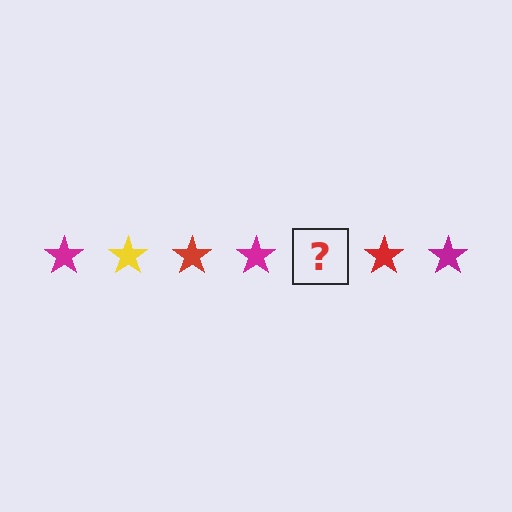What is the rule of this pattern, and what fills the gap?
The rule is that the pattern cycles through magenta, yellow, red stars. The gap should be filled with a yellow star.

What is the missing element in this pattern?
The missing element is a yellow star.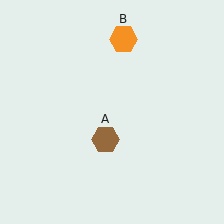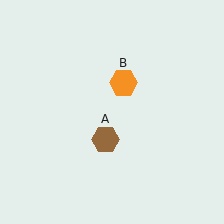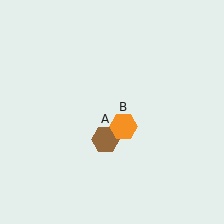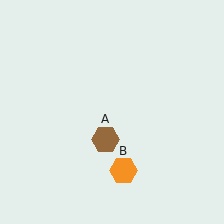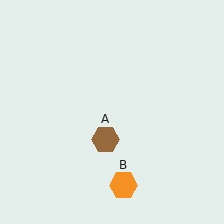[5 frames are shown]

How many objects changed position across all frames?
1 object changed position: orange hexagon (object B).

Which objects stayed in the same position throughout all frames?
Brown hexagon (object A) remained stationary.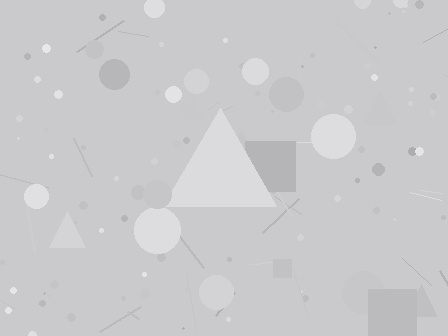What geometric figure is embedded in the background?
A triangle is embedded in the background.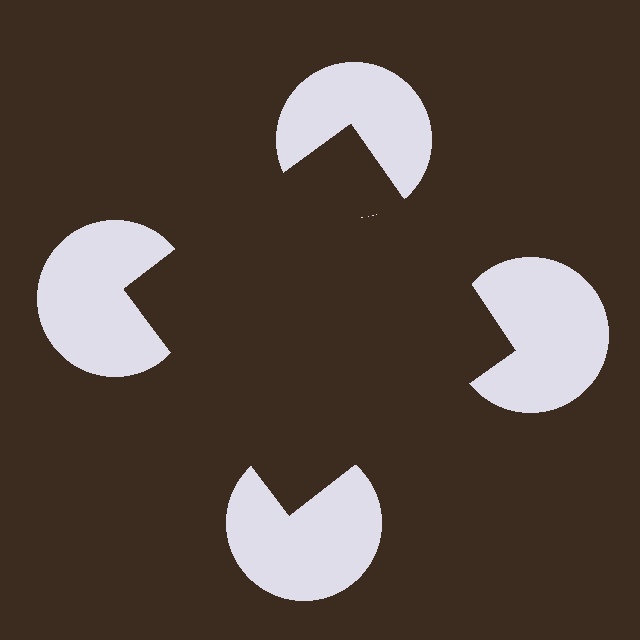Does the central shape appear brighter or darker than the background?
It typically appears slightly darker than the background, even though no actual brightness change is drawn.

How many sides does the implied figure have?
4 sides.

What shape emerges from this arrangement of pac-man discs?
An illusory square — its edges are inferred from the aligned wedge cuts in the pac-man discs, not physically drawn.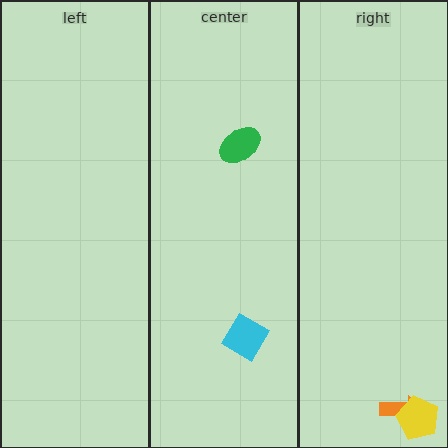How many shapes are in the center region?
2.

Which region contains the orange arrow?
The right region.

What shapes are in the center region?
The green ellipse, the cyan diamond.